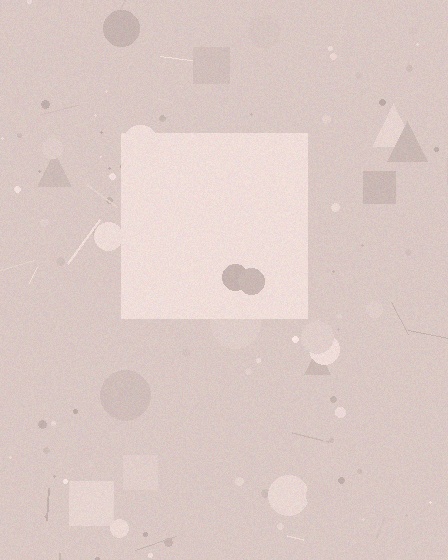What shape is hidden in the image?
A square is hidden in the image.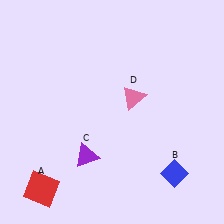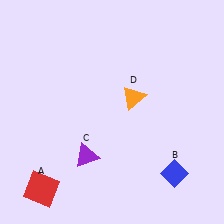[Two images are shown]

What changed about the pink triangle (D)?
In Image 1, D is pink. In Image 2, it changed to orange.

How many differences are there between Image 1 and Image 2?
There is 1 difference between the two images.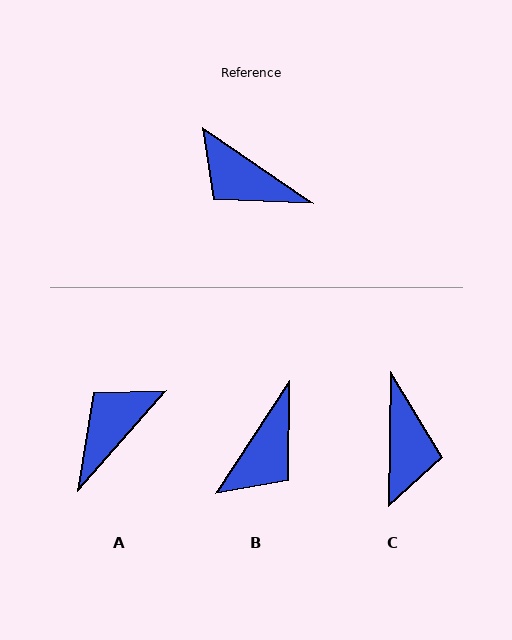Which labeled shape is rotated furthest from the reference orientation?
C, about 124 degrees away.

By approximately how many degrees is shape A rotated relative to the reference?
Approximately 97 degrees clockwise.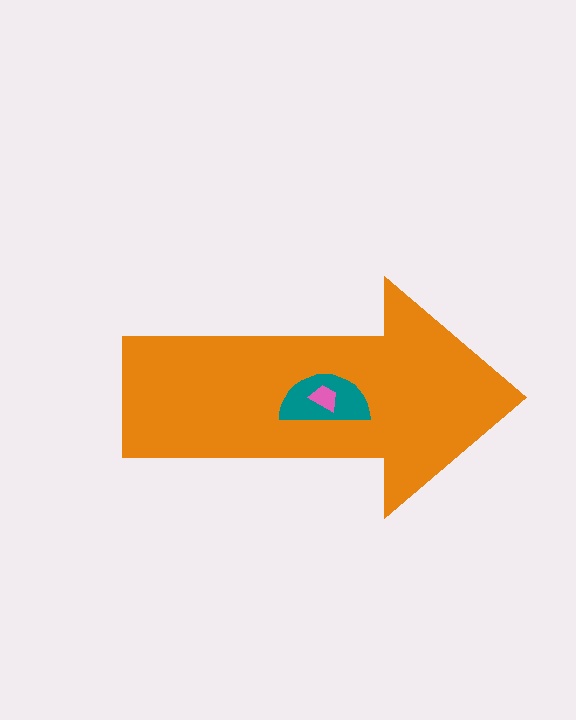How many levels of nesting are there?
3.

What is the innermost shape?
The pink trapezoid.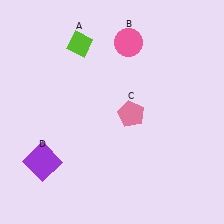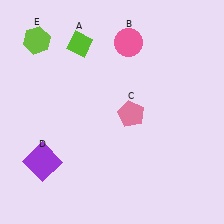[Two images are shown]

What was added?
A lime hexagon (E) was added in Image 2.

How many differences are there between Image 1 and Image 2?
There is 1 difference between the two images.